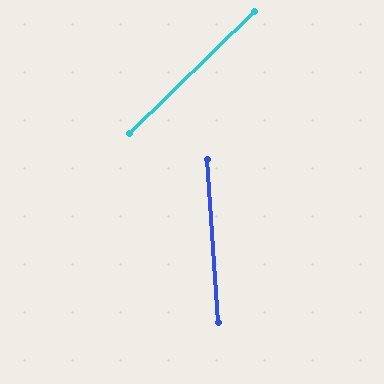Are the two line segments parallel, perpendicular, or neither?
Neither parallel nor perpendicular — they differ by about 50°.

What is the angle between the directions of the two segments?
Approximately 50 degrees.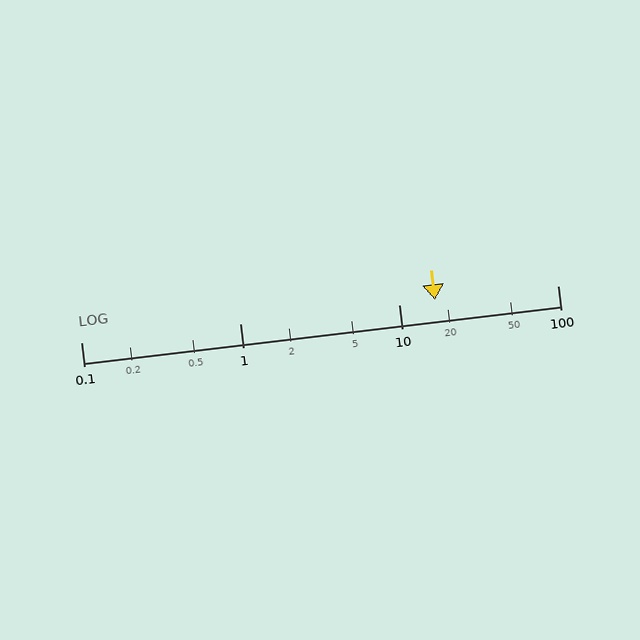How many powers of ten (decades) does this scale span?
The scale spans 3 decades, from 0.1 to 100.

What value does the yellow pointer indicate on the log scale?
The pointer indicates approximately 17.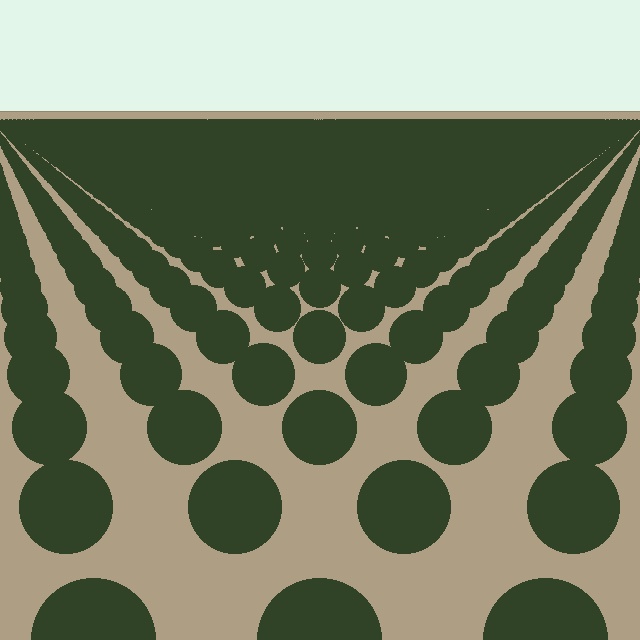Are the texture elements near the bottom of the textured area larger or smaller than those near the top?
Larger. Near the bottom, elements are closer to the viewer and appear at a bigger on-screen size.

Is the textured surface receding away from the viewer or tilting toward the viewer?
The surface is receding away from the viewer. Texture elements get smaller and denser toward the top.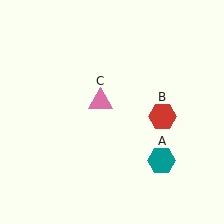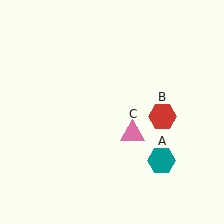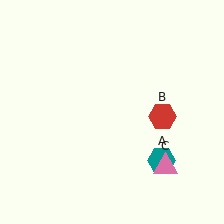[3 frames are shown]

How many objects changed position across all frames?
1 object changed position: pink triangle (object C).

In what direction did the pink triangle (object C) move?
The pink triangle (object C) moved down and to the right.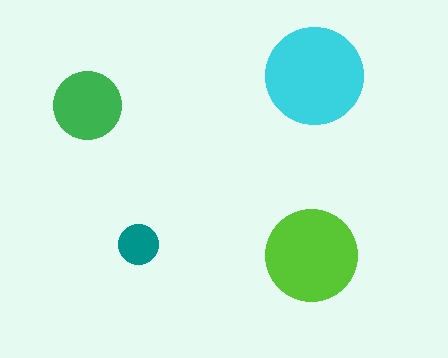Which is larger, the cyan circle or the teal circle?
The cyan one.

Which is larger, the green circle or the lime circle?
The lime one.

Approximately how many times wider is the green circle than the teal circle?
About 1.5 times wider.